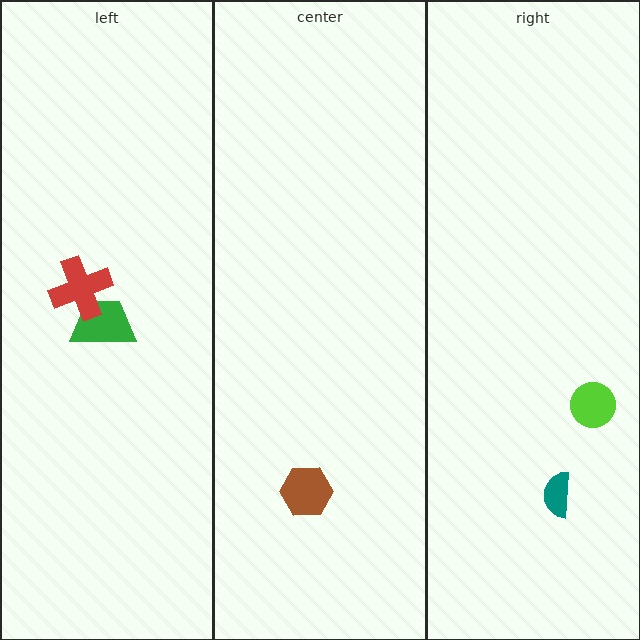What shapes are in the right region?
The lime circle, the teal semicircle.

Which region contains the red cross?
The left region.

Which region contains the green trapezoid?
The left region.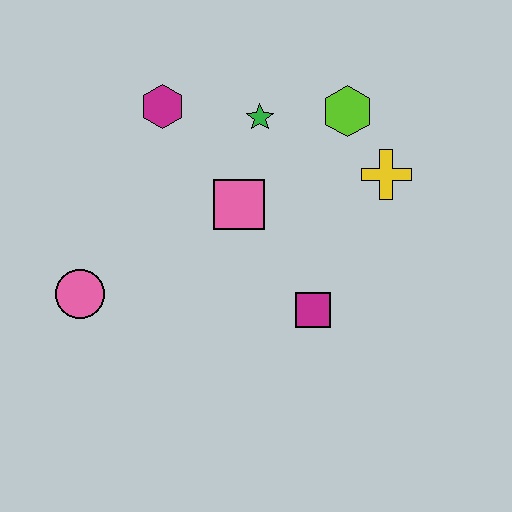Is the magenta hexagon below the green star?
No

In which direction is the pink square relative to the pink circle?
The pink square is to the right of the pink circle.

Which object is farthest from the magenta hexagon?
The magenta square is farthest from the magenta hexagon.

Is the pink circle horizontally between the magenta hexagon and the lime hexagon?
No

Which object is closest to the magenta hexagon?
The green star is closest to the magenta hexagon.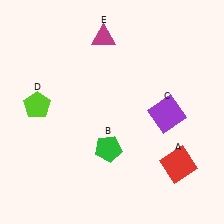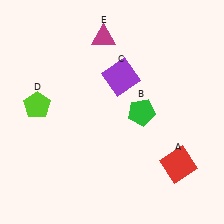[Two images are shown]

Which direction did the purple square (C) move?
The purple square (C) moved left.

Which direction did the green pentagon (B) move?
The green pentagon (B) moved up.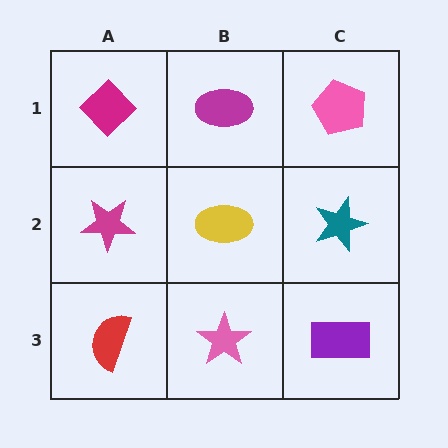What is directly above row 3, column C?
A teal star.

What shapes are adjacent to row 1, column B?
A yellow ellipse (row 2, column B), a magenta diamond (row 1, column A), a pink pentagon (row 1, column C).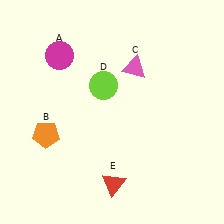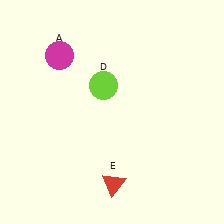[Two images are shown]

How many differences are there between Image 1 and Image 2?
There are 2 differences between the two images.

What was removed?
The pink triangle (C), the orange pentagon (B) were removed in Image 2.